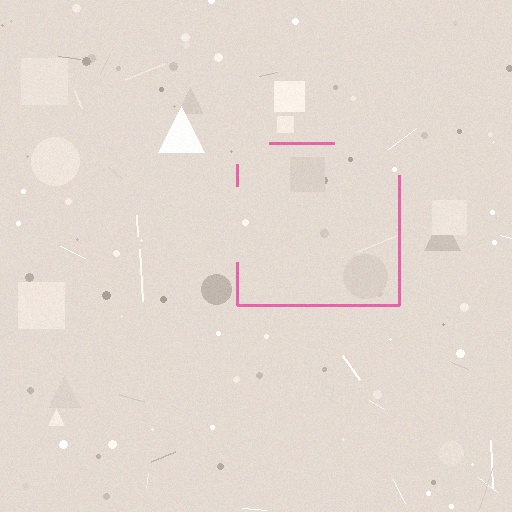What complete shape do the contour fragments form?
The contour fragments form a square.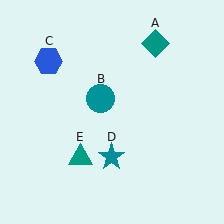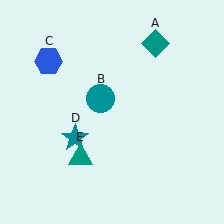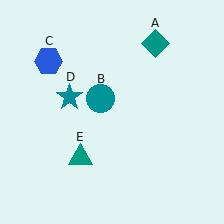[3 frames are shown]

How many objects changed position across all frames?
1 object changed position: teal star (object D).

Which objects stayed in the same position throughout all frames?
Teal diamond (object A) and teal circle (object B) and blue hexagon (object C) and teal triangle (object E) remained stationary.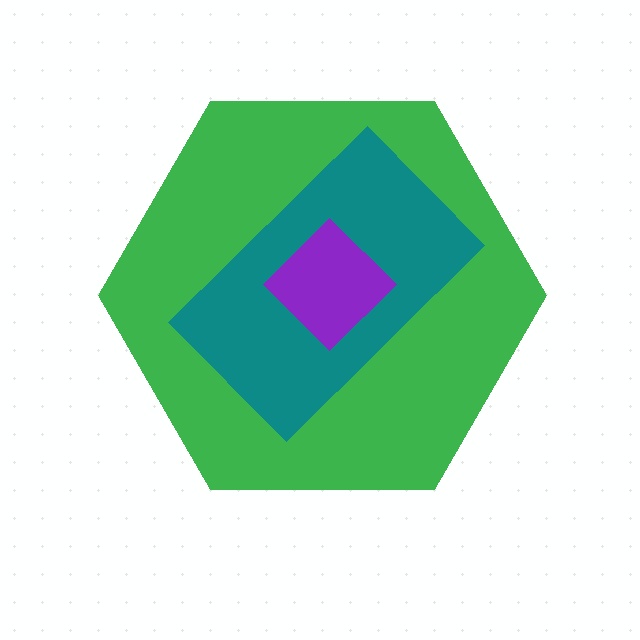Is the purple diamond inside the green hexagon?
Yes.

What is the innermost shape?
The purple diamond.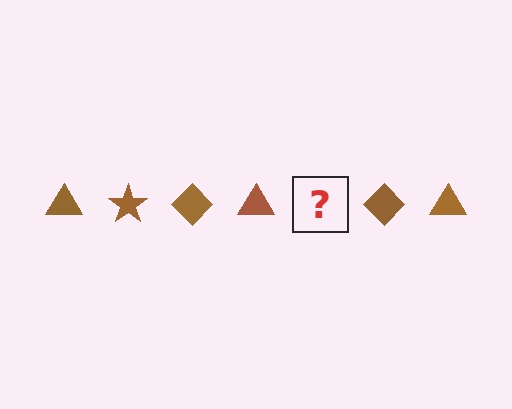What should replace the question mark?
The question mark should be replaced with a brown star.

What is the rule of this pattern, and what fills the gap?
The rule is that the pattern cycles through triangle, star, diamond shapes in brown. The gap should be filled with a brown star.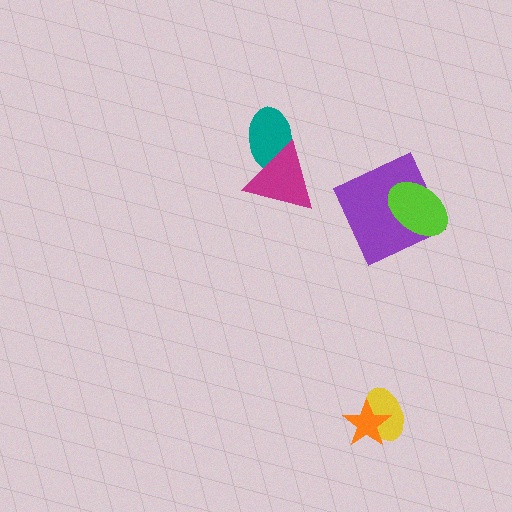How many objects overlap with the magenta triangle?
1 object overlaps with the magenta triangle.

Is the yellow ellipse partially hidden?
Yes, it is partially covered by another shape.